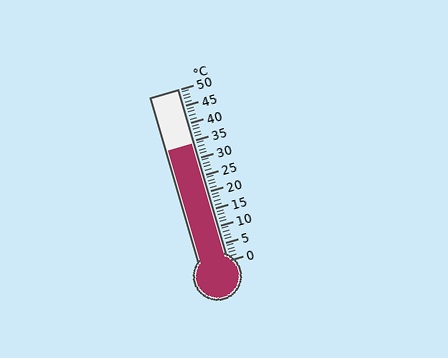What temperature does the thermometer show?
The thermometer shows approximately 34°C.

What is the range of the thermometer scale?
The thermometer scale ranges from 0°C to 50°C.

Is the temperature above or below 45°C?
The temperature is below 45°C.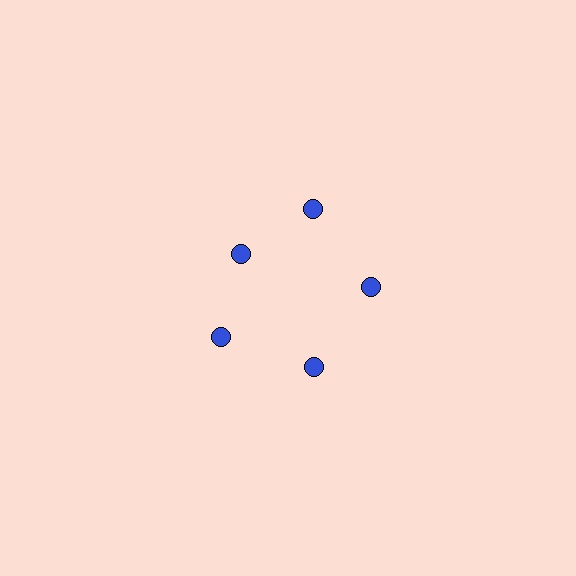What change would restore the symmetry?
The symmetry would be restored by moving it outward, back onto the ring so that all 5 circles sit at equal angles and equal distance from the center.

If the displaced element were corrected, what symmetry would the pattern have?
It would have 5-fold rotational symmetry — the pattern would map onto itself every 72 degrees.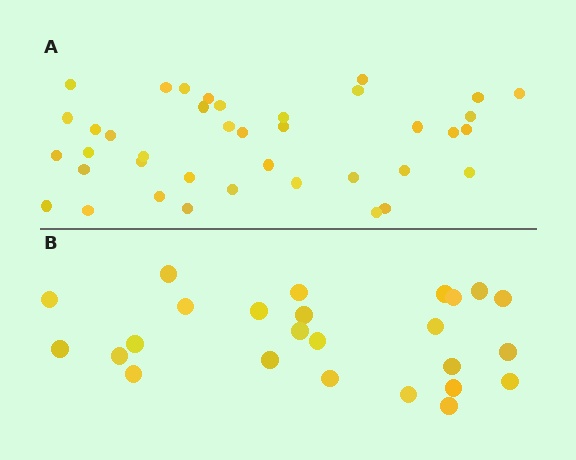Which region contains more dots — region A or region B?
Region A (the top region) has more dots.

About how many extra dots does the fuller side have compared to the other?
Region A has approximately 15 more dots than region B.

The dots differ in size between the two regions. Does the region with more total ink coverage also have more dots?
No. Region B has more total ink coverage because its dots are larger, but region A actually contains more individual dots. Total area can be misleading — the number of items is what matters here.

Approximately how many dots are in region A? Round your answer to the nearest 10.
About 40 dots. (The exact count is 39, which rounds to 40.)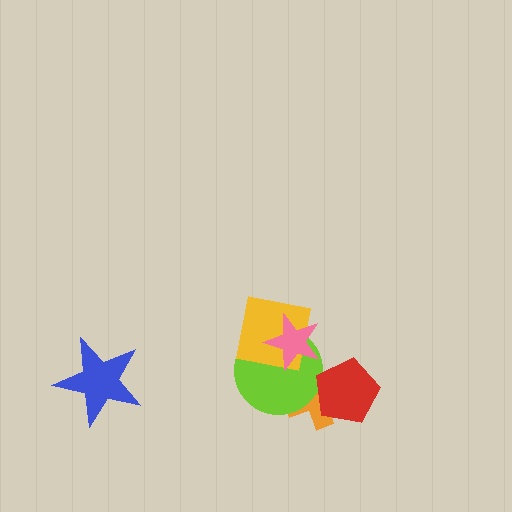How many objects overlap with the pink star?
2 objects overlap with the pink star.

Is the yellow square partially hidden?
Yes, it is partially covered by another shape.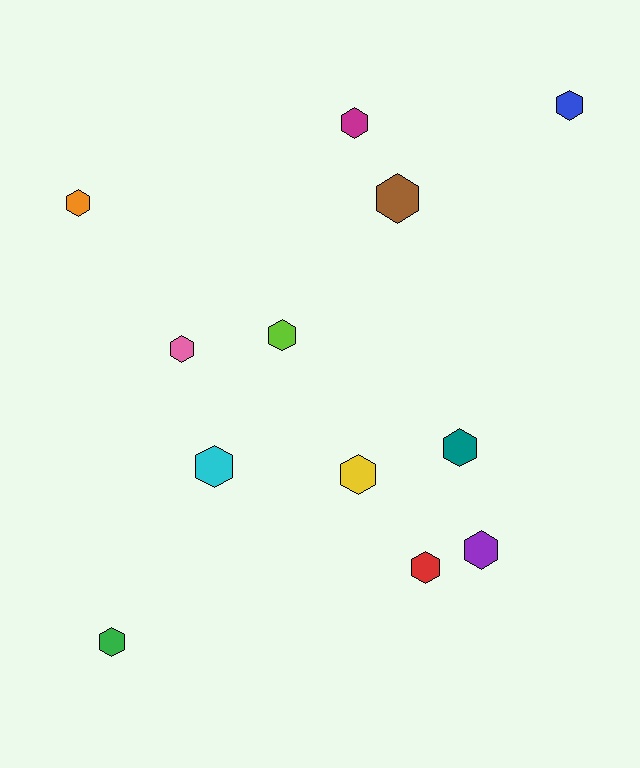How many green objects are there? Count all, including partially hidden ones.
There is 1 green object.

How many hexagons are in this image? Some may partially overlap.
There are 12 hexagons.